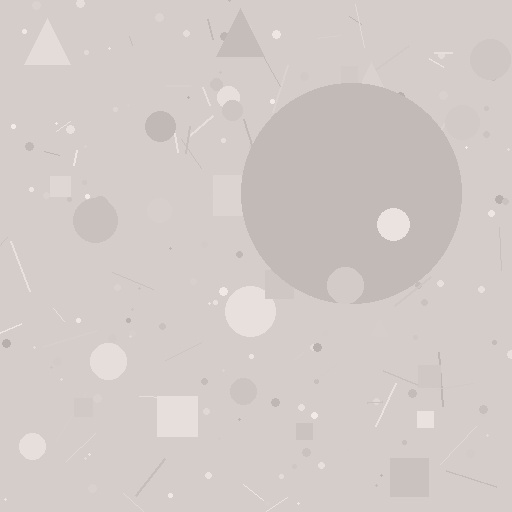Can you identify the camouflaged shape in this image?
The camouflaged shape is a circle.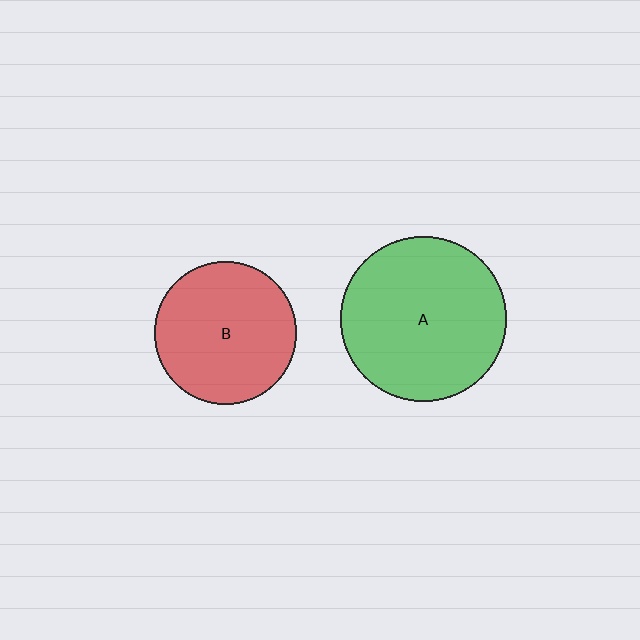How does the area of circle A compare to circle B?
Approximately 1.3 times.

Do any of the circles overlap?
No, none of the circles overlap.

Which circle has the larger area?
Circle A (green).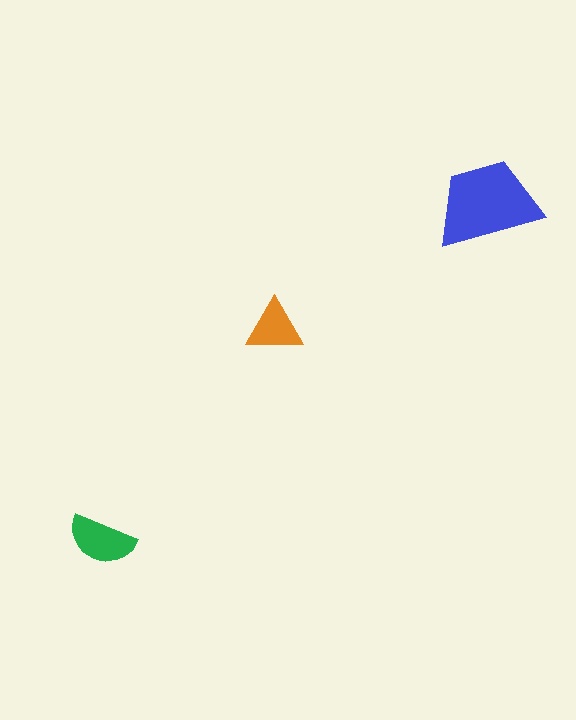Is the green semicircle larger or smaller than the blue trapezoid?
Smaller.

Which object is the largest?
The blue trapezoid.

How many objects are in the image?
There are 3 objects in the image.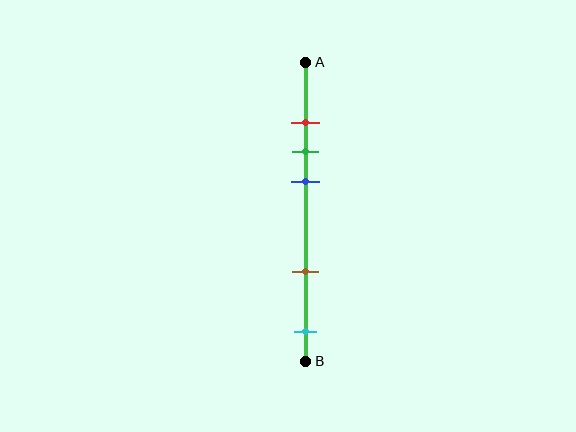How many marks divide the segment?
There are 5 marks dividing the segment.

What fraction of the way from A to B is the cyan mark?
The cyan mark is approximately 90% (0.9) of the way from A to B.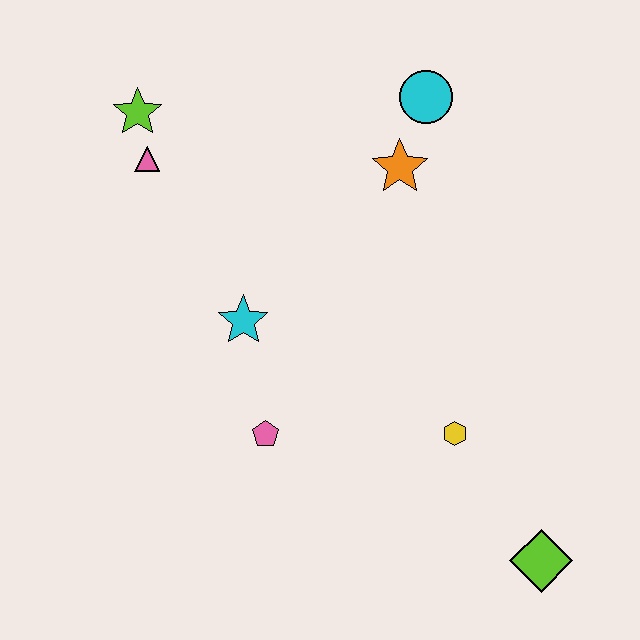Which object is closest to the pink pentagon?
The cyan star is closest to the pink pentagon.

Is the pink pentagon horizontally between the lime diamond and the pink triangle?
Yes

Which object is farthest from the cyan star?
The lime diamond is farthest from the cyan star.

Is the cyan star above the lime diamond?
Yes